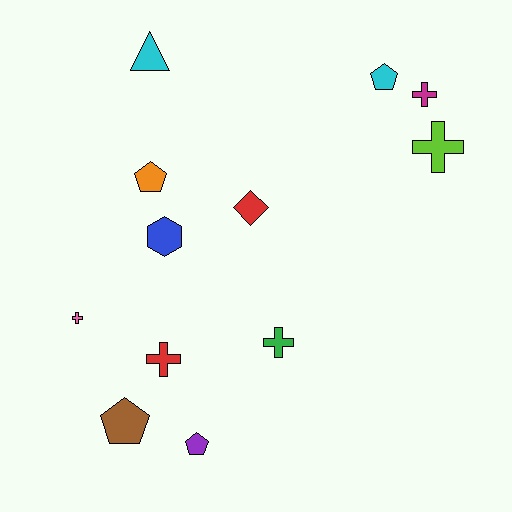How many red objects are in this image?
There are 2 red objects.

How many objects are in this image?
There are 12 objects.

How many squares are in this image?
There are no squares.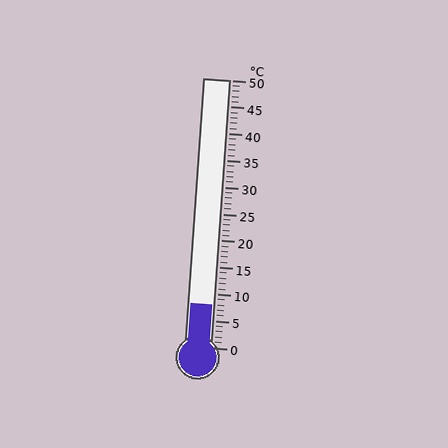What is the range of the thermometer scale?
The thermometer scale ranges from 0°C to 50°C.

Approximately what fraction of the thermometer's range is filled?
The thermometer is filled to approximately 15% of its range.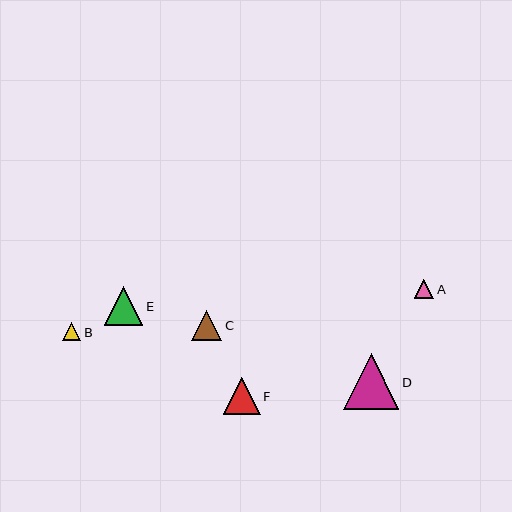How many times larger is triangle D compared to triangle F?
Triangle D is approximately 1.5 times the size of triangle F.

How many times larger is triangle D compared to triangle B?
Triangle D is approximately 3.1 times the size of triangle B.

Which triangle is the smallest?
Triangle B is the smallest with a size of approximately 18 pixels.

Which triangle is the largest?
Triangle D is the largest with a size of approximately 56 pixels.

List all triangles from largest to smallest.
From largest to smallest: D, E, F, C, A, B.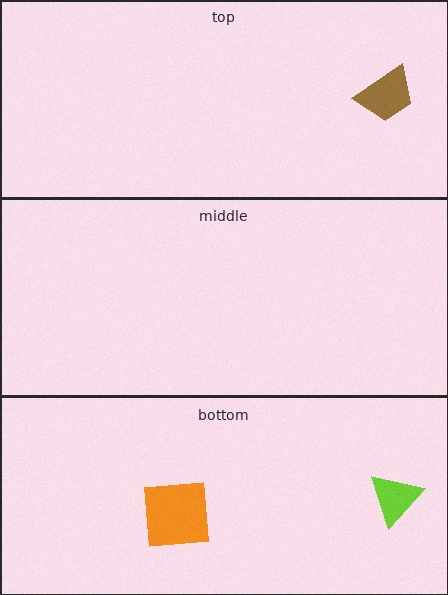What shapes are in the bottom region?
The lime triangle, the orange square.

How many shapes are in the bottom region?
2.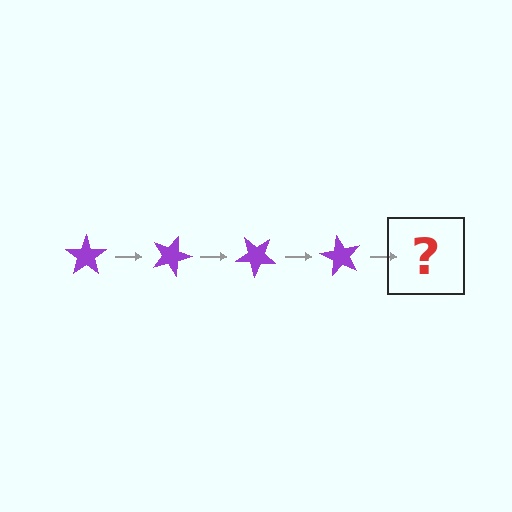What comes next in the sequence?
The next element should be a purple star rotated 80 degrees.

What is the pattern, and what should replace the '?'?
The pattern is that the star rotates 20 degrees each step. The '?' should be a purple star rotated 80 degrees.